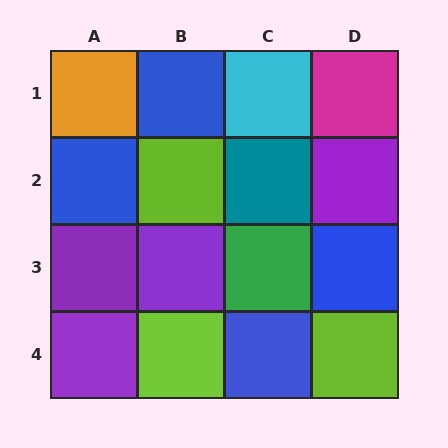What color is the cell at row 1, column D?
Magenta.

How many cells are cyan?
1 cell is cyan.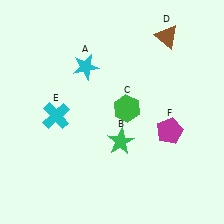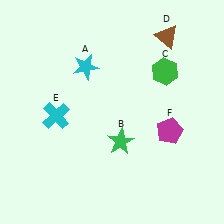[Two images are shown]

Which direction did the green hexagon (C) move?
The green hexagon (C) moved right.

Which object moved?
The green hexagon (C) moved right.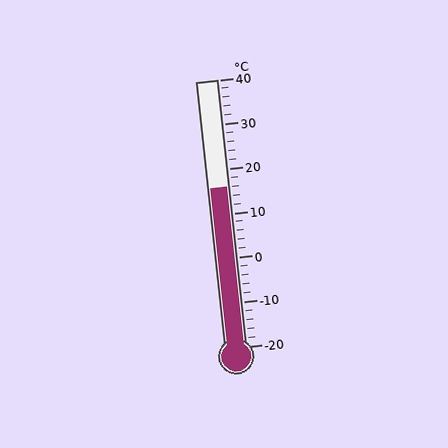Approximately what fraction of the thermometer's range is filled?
The thermometer is filled to approximately 60% of its range.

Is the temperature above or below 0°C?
The temperature is above 0°C.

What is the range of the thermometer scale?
The thermometer scale ranges from -20°C to 40°C.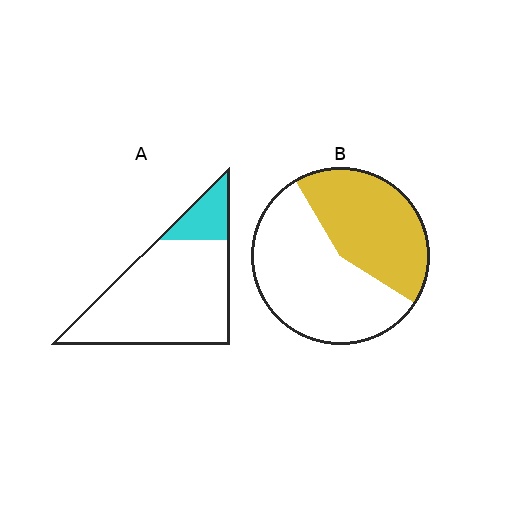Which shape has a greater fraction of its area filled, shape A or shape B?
Shape B.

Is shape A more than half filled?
No.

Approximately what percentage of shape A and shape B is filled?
A is approximately 15% and B is approximately 45%.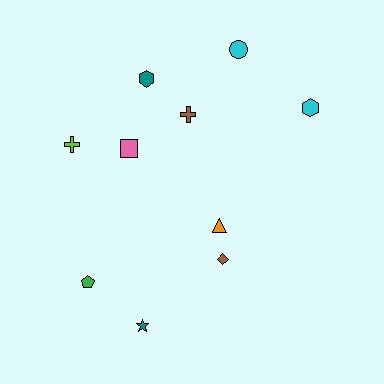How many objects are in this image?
There are 10 objects.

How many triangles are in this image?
There is 1 triangle.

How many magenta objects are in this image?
There are no magenta objects.